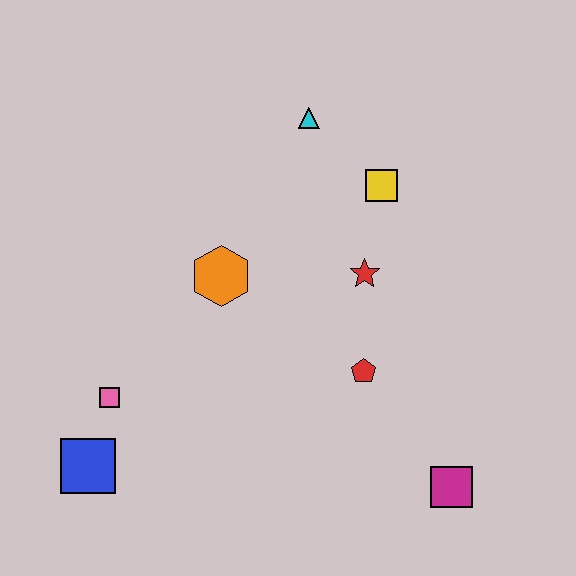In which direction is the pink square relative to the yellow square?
The pink square is to the left of the yellow square.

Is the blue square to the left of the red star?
Yes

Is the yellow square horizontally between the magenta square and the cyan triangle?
Yes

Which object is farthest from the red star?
The blue square is farthest from the red star.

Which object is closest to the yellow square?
The red star is closest to the yellow square.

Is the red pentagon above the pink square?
Yes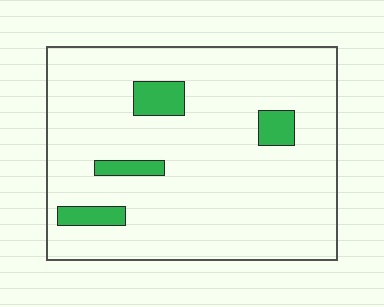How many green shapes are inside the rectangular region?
4.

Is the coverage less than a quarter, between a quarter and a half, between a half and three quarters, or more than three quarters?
Less than a quarter.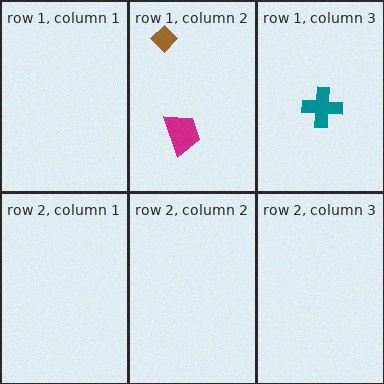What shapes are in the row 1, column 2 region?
The brown diamond, the magenta trapezoid.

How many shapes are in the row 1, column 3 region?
1.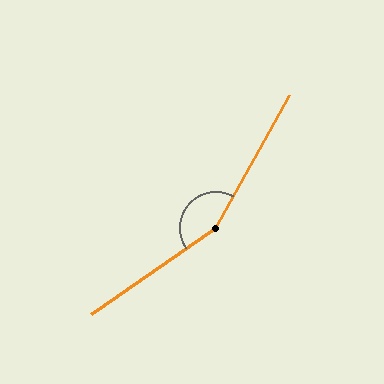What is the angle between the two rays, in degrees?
Approximately 154 degrees.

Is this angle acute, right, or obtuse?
It is obtuse.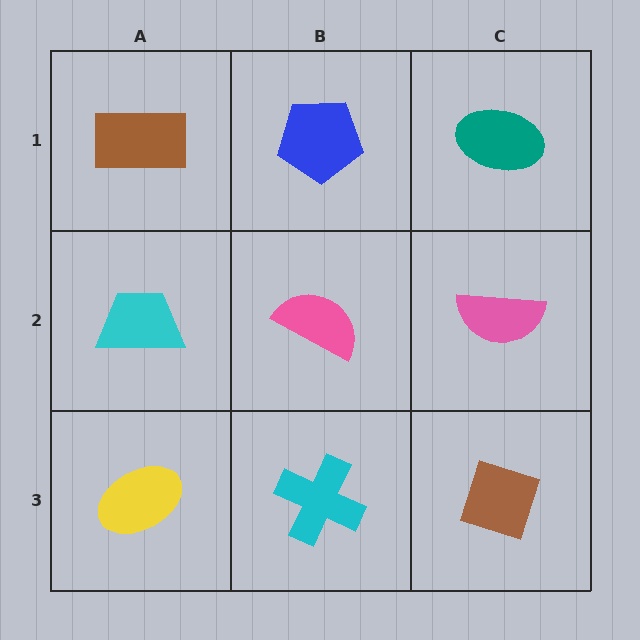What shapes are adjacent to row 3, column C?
A pink semicircle (row 2, column C), a cyan cross (row 3, column B).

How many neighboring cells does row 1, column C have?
2.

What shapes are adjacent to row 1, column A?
A cyan trapezoid (row 2, column A), a blue pentagon (row 1, column B).